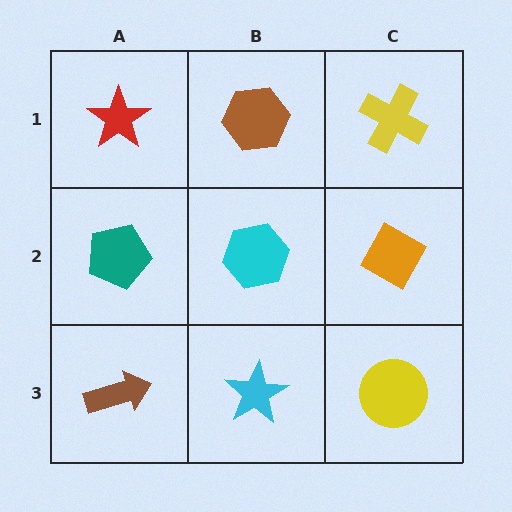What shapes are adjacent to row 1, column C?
An orange diamond (row 2, column C), a brown hexagon (row 1, column B).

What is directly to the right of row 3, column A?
A cyan star.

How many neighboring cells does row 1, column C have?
2.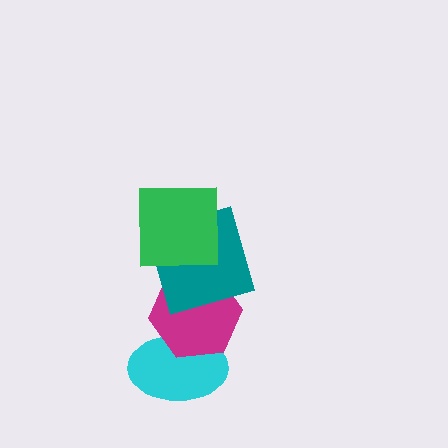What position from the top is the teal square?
The teal square is 2nd from the top.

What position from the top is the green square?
The green square is 1st from the top.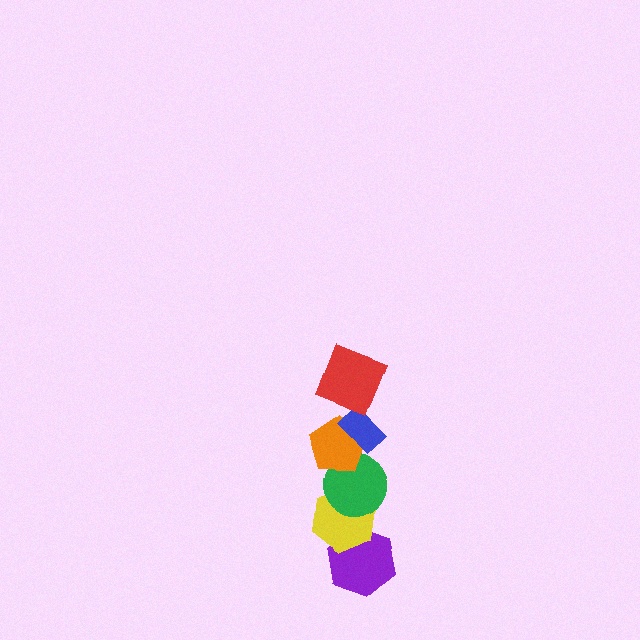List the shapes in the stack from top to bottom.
From top to bottom: the red square, the blue rectangle, the orange pentagon, the green circle, the yellow hexagon, the purple hexagon.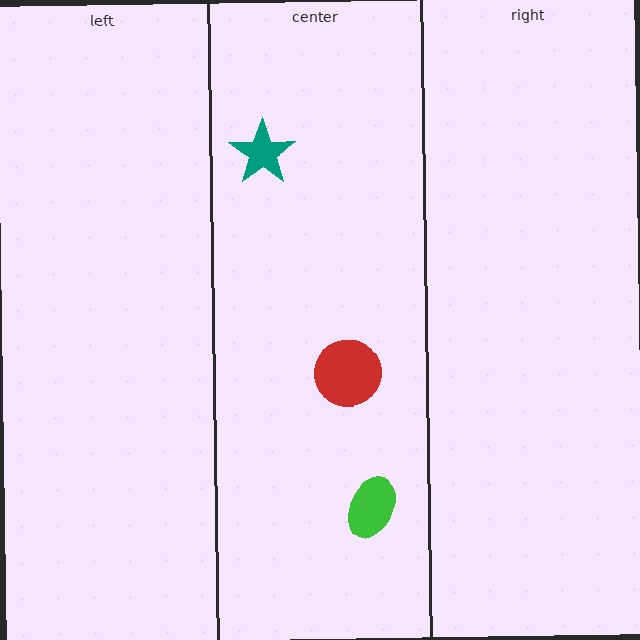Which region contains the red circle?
The center region.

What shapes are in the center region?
The red circle, the green ellipse, the teal star.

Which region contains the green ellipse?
The center region.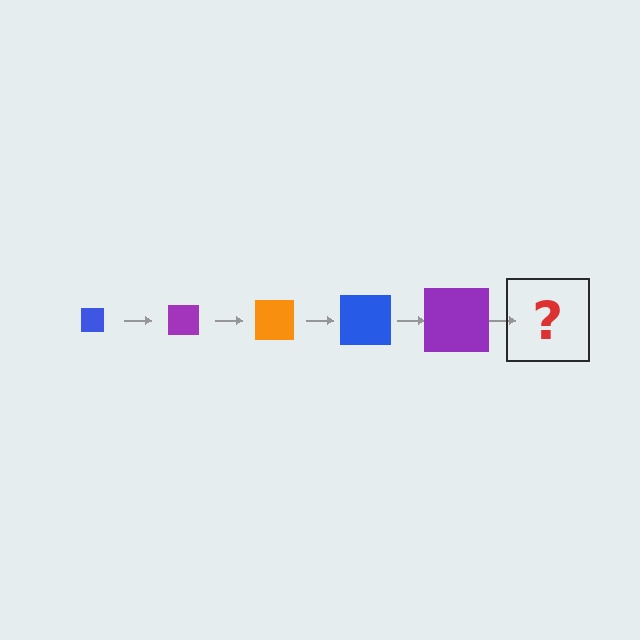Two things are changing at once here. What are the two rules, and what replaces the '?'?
The two rules are that the square grows larger each step and the color cycles through blue, purple, and orange. The '?' should be an orange square, larger than the previous one.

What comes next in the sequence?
The next element should be an orange square, larger than the previous one.